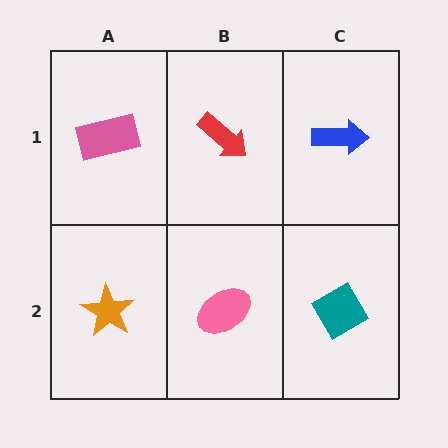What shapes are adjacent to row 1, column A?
An orange star (row 2, column A), a red arrow (row 1, column B).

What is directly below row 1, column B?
A pink ellipse.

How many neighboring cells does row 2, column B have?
3.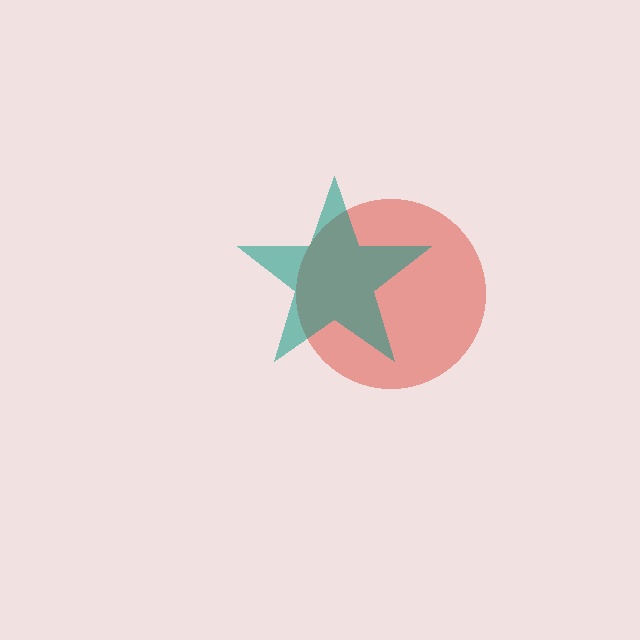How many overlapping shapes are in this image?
There are 2 overlapping shapes in the image.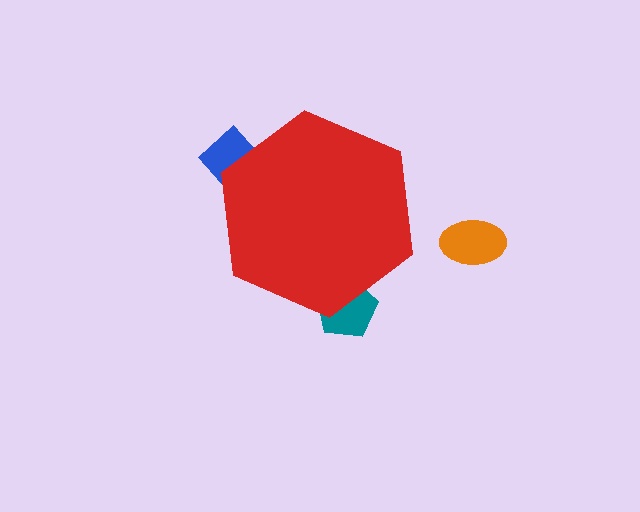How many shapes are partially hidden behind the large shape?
2 shapes are partially hidden.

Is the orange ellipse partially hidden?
No, the orange ellipse is fully visible.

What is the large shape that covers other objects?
A red hexagon.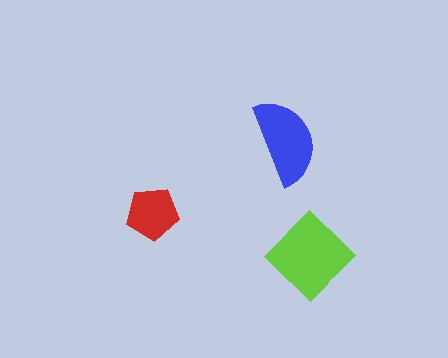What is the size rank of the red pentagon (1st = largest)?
3rd.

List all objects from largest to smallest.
The lime diamond, the blue semicircle, the red pentagon.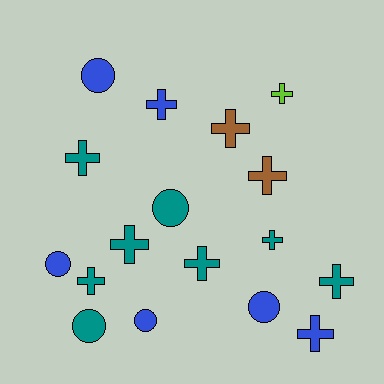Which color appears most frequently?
Teal, with 8 objects.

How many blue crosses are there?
There are 2 blue crosses.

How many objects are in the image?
There are 17 objects.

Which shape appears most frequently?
Cross, with 11 objects.